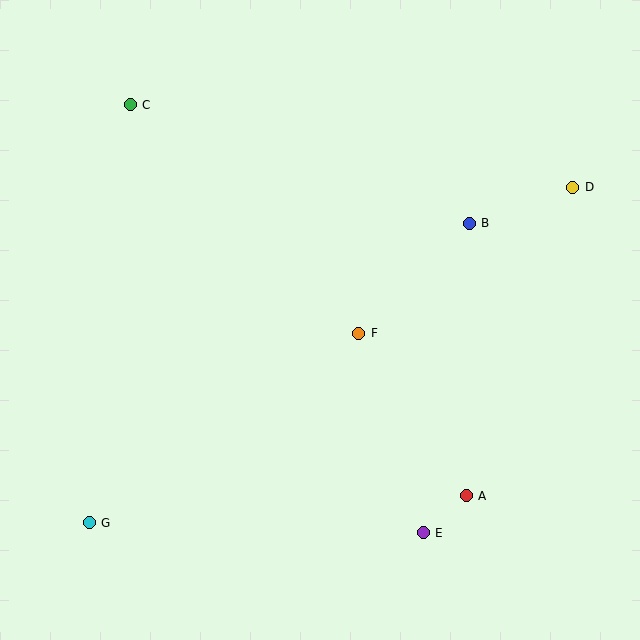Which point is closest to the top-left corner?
Point C is closest to the top-left corner.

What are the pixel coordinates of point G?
Point G is at (89, 523).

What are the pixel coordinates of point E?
Point E is at (423, 533).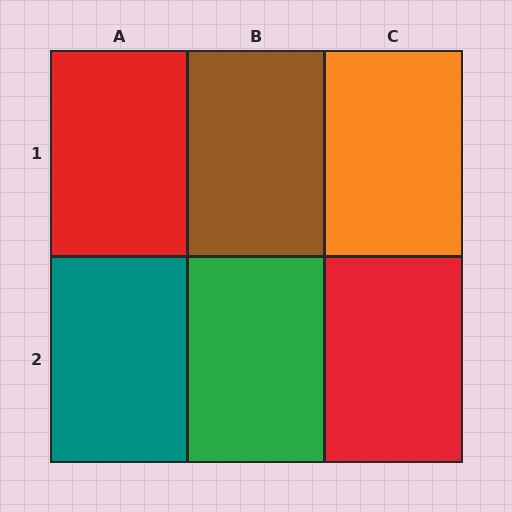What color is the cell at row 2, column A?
Teal.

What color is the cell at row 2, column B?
Green.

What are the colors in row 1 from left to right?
Red, brown, orange.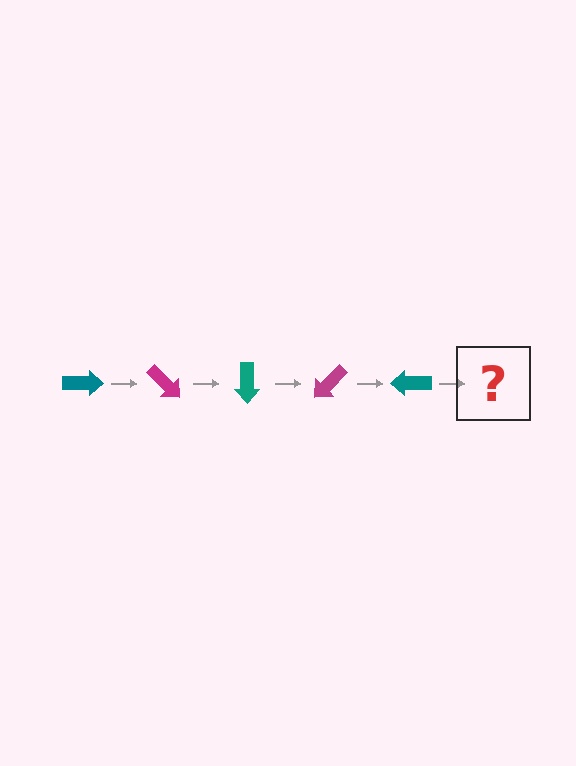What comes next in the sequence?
The next element should be a magenta arrow, rotated 225 degrees from the start.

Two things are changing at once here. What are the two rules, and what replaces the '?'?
The two rules are that it rotates 45 degrees each step and the color cycles through teal and magenta. The '?' should be a magenta arrow, rotated 225 degrees from the start.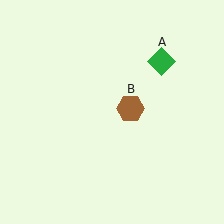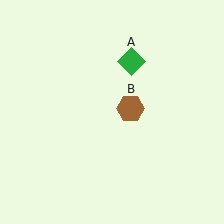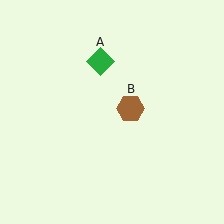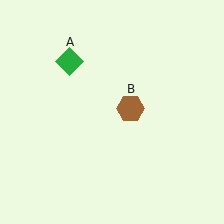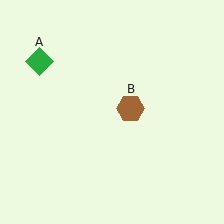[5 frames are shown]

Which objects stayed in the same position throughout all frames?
Brown hexagon (object B) remained stationary.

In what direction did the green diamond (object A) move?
The green diamond (object A) moved left.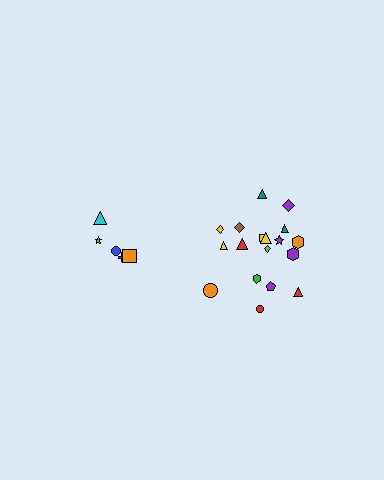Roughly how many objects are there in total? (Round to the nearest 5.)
Roughly 25 objects in total.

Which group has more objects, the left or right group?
The right group.